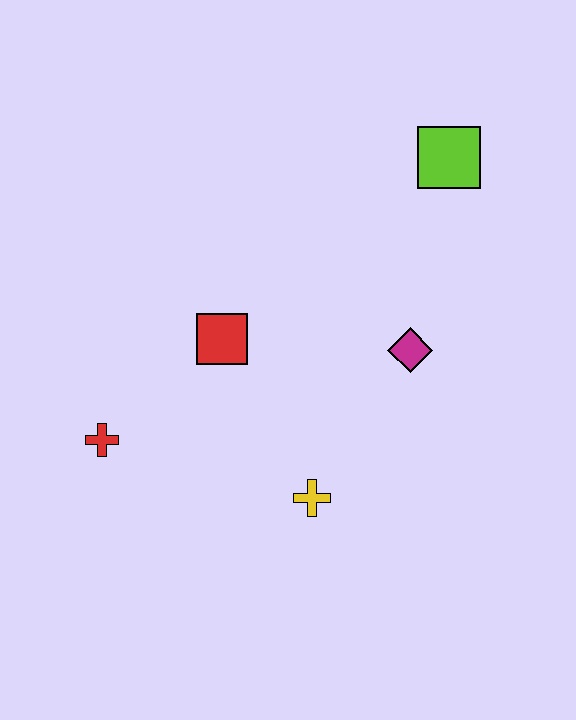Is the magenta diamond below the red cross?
No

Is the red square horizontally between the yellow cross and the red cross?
Yes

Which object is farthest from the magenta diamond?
The red cross is farthest from the magenta diamond.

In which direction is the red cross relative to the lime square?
The red cross is to the left of the lime square.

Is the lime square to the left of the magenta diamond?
No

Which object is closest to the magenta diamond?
The yellow cross is closest to the magenta diamond.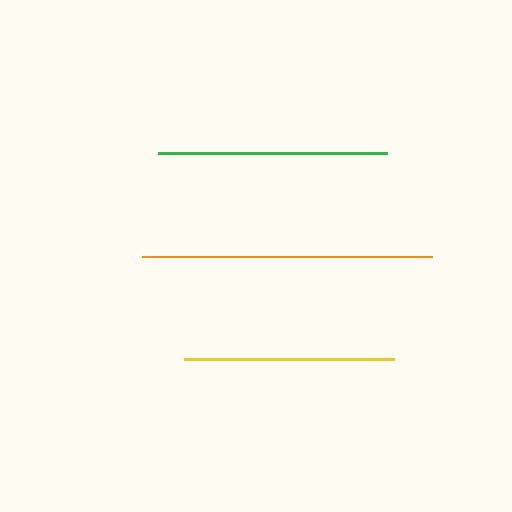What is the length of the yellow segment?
The yellow segment is approximately 210 pixels long.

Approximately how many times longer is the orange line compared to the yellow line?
The orange line is approximately 1.4 times the length of the yellow line.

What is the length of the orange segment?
The orange segment is approximately 290 pixels long.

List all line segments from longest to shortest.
From longest to shortest: orange, green, yellow.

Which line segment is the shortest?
The yellow line is the shortest at approximately 210 pixels.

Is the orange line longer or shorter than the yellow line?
The orange line is longer than the yellow line.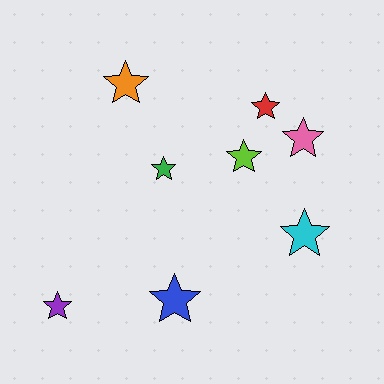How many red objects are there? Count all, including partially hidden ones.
There is 1 red object.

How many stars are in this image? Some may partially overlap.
There are 8 stars.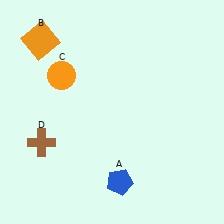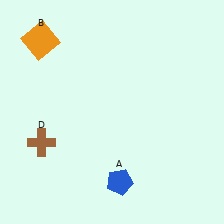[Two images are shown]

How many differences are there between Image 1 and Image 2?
There is 1 difference between the two images.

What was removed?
The orange circle (C) was removed in Image 2.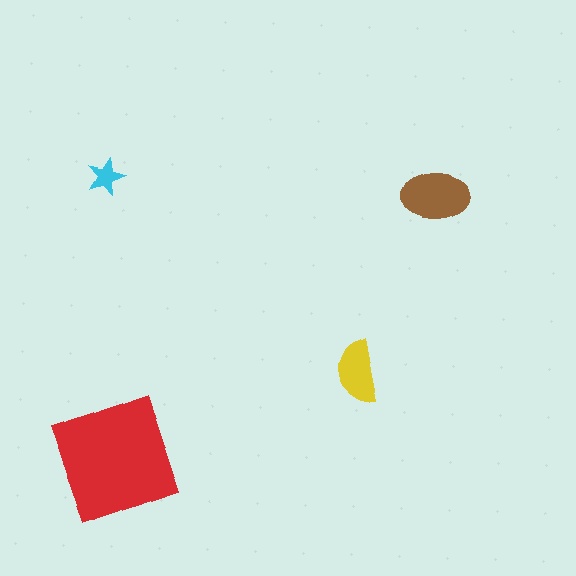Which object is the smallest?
The cyan star.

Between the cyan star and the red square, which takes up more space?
The red square.